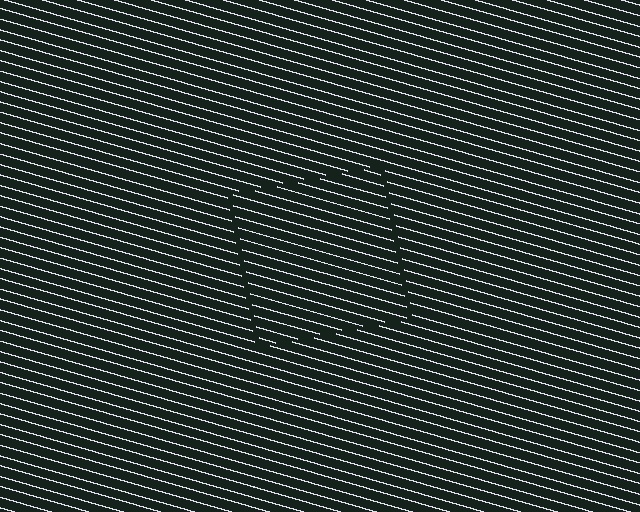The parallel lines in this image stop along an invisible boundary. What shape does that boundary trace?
An illusory square. The interior of the shape contains the same grating, shifted by half a period — the contour is defined by the phase discontinuity where line-ends from the inner and outer gratings abut.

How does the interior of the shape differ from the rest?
The interior of the shape contains the same grating, shifted by half a period — the contour is defined by the phase discontinuity where line-ends from the inner and outer gratings abut.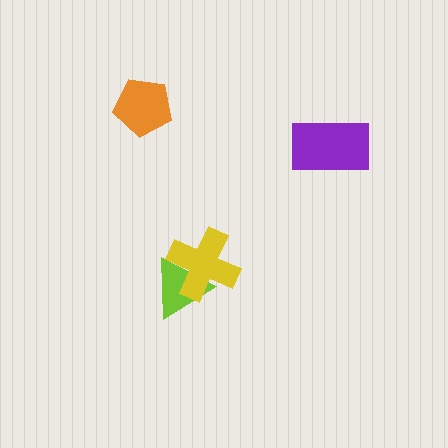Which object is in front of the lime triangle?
The yellow cross is in front of the lime triangle.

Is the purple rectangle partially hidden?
No, no other shape covers it.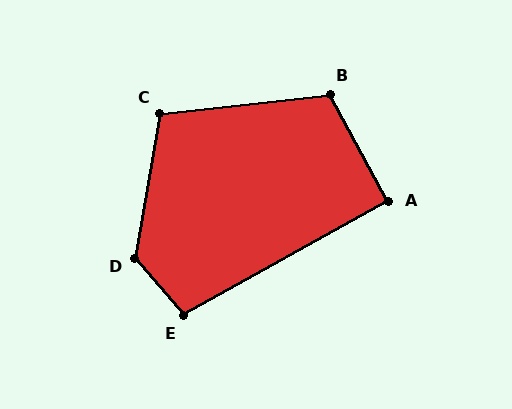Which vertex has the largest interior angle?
D, at approximately 130 degrees.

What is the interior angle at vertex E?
Approximately 101 degrees (obtuse).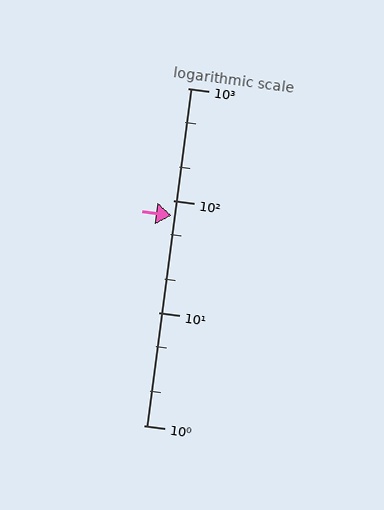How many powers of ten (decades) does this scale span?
The scale spans 3 decades, from 1 to 1000.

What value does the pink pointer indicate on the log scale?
The pointer indicates approximately 74.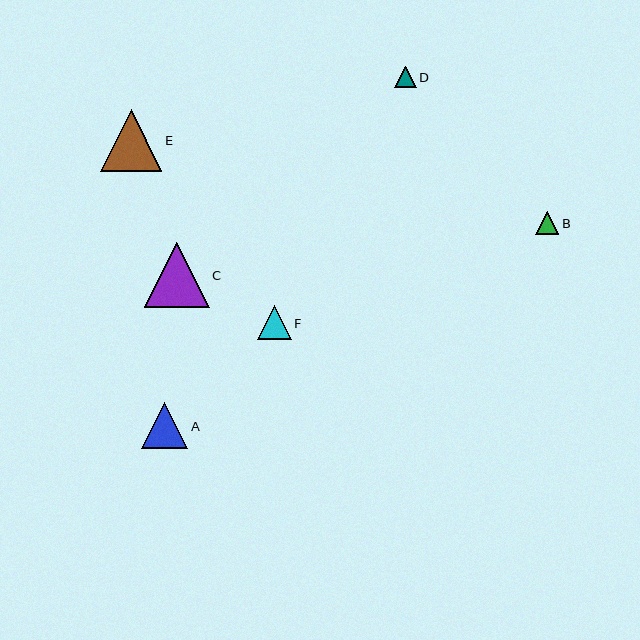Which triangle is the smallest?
Triangle D is the smallest with a size of approximately 22 pixels.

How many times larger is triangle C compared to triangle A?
Triangle C is approximately 1.4 times the size of triangle A.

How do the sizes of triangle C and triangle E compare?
Triangle C and triangle E are approximately the same size.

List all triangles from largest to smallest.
From largest to smallest: C, E, A, F, B, D.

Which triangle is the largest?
Triangle C is the largest with a size of approximately 65 pixels.